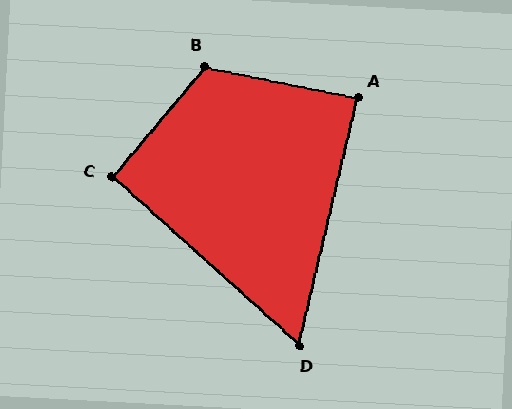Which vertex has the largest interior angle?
B, at approximately 119 degrees.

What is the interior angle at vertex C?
Approximately 92 degrees (approximately right).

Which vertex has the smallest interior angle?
D, at approximately 61 degrees.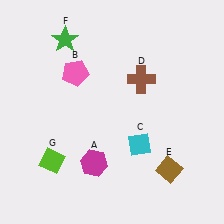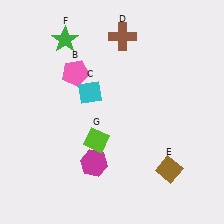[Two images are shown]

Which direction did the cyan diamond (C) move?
The cyan diamond (C) moved up.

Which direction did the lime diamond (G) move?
The lime diamond (G) moved right.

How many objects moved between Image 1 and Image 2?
3 objects moved between the two images.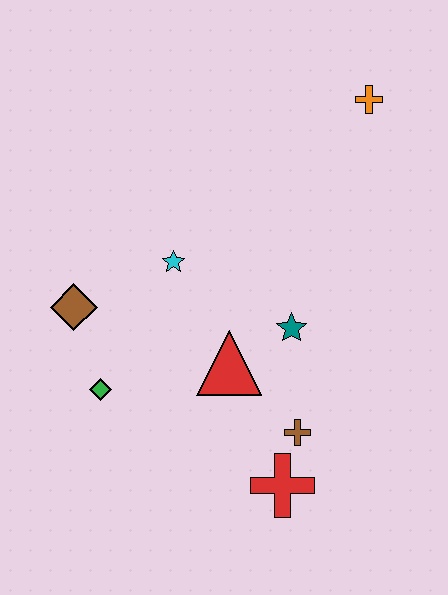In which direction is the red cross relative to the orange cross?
The red cross is below the orange cross.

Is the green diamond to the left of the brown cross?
Yes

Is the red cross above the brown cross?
No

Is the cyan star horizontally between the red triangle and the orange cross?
No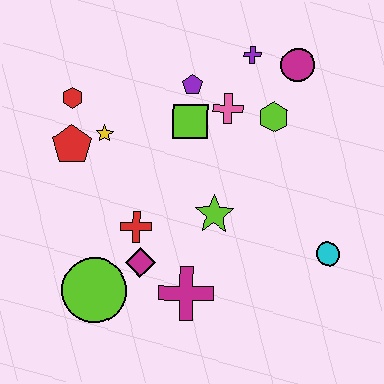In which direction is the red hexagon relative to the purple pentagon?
The red hexagon is to the left of the purple pentagon.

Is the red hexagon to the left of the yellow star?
Yes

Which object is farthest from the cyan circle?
The red hexagon is farthest from the cyan circle.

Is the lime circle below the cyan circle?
Yes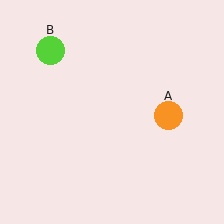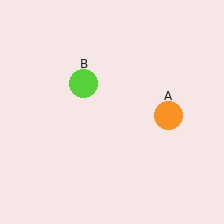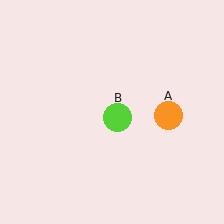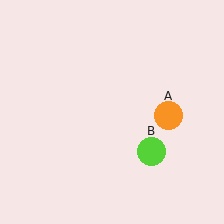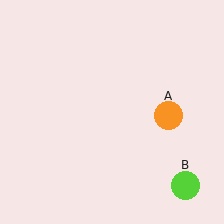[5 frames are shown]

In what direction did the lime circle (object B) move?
The lime circle (object B) moved down and to the right.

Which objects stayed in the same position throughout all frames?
Orange circle (object A) remained stationary.